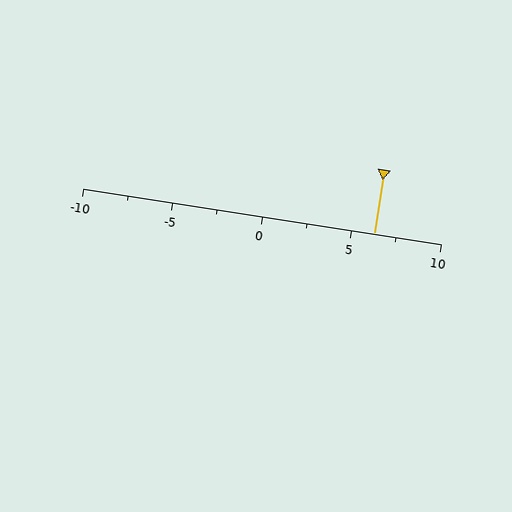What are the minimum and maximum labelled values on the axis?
The axis runs from -10 to 10.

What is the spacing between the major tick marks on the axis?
The major ticks are spaced 5 apart.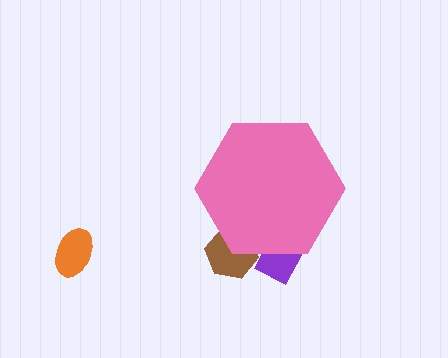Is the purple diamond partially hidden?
Yes, the purple diamond is partially hidden behind the pink hexagon.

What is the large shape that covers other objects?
A pink hexagon.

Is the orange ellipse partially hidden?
No, the orange ellipse is fully visible.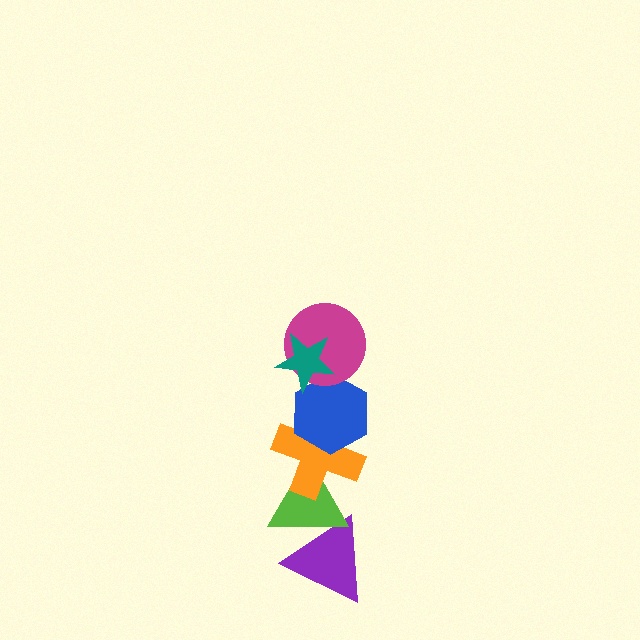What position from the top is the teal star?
The teal star is 1st from the top.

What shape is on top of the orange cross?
The blue hexagon is on top of the orange cross.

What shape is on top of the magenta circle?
The teal star is on top of the magenta circle.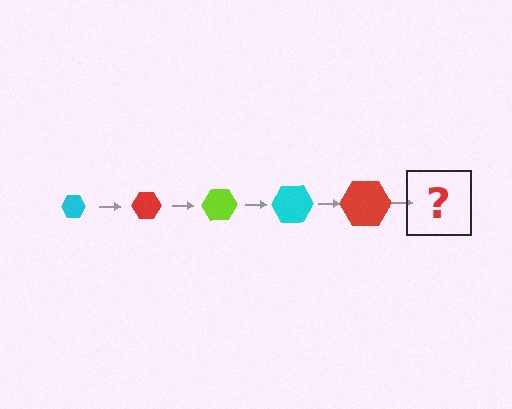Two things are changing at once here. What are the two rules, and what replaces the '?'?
The two rules are that the hexagon grows larger each step and the color cycles through cyan, red, and lime. The '?' should be a lime hexagon, larger than the previous one.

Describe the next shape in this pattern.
It should be a lime hexagon, larger than the previous one.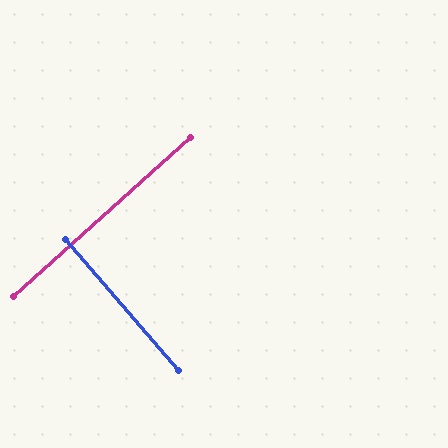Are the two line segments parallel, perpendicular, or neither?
Perpendicular — they meet at approximately 89°.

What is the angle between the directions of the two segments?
Approximately 89 degrees.